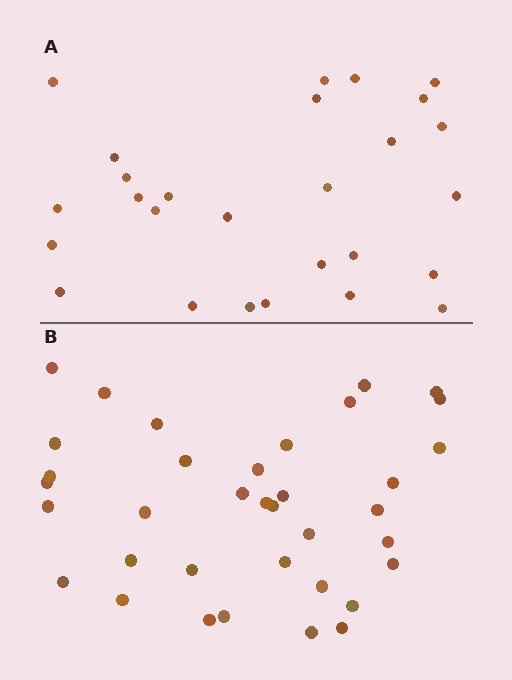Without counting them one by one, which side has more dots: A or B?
Region B (the bottom region) has more dots.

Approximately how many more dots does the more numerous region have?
Region B has roughly 8 or so more dots than region A.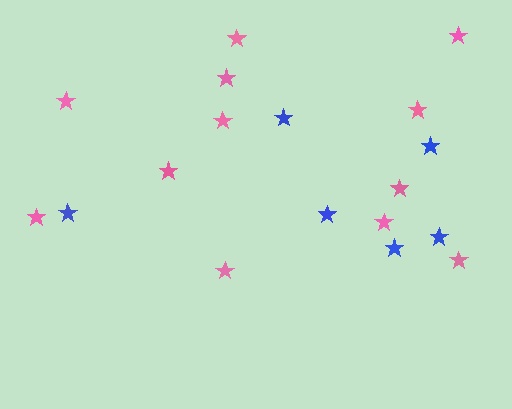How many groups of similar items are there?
There are 2 groups: one group of blue stars (6) and one group of pink stars (12).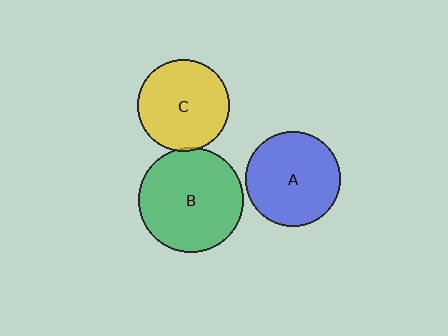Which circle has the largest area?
Circle B (green).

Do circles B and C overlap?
Yes.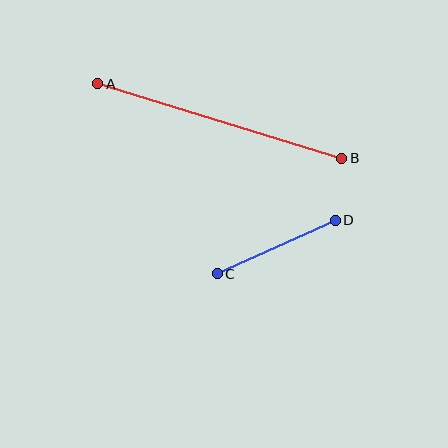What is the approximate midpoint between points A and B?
The midpoint is at approximately (220, 121) pixels.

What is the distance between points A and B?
The distance is approximately 255 pixels.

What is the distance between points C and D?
The distance is approximately 130 pixels.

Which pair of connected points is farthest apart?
Points A and B are farthest apart.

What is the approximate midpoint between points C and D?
The midpoint is at approximately (276, 247) pixels.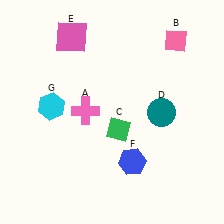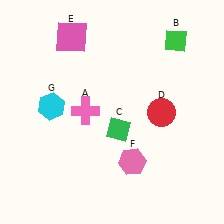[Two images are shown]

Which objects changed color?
B changed from pink to green. D changed from teal to red. F changed from blue to pink.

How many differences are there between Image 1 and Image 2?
There are 3 differences between the two images.